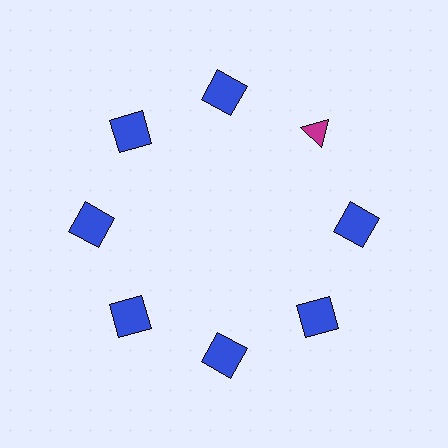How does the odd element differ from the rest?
It differs in both color (magenta instead of blue) and shape (triangle instead of square).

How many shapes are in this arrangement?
There are 8 shapes arranged in a ring pattern.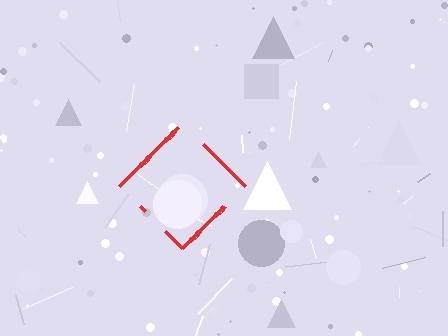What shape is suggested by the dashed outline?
The dashed outline suggests a diamond.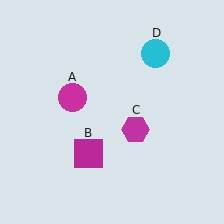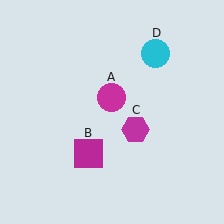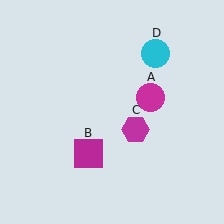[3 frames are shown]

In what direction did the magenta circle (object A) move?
The magenta circle (object A) moved right.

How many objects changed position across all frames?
1 object changed position: magenta circle (object A).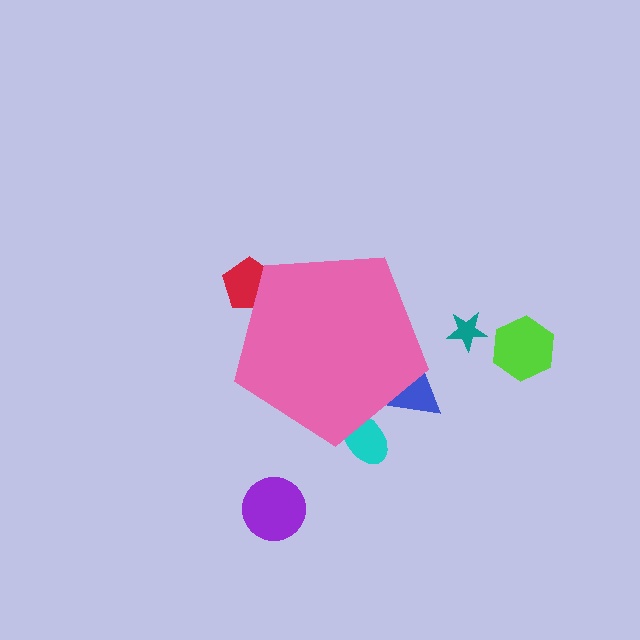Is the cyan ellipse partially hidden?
Yes, the cyan ellipse is partially hidden behind the pink pentagon.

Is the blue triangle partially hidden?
Yes, the blue triangle is partially hidden behind the pink pentagon.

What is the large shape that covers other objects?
A pink pentagon.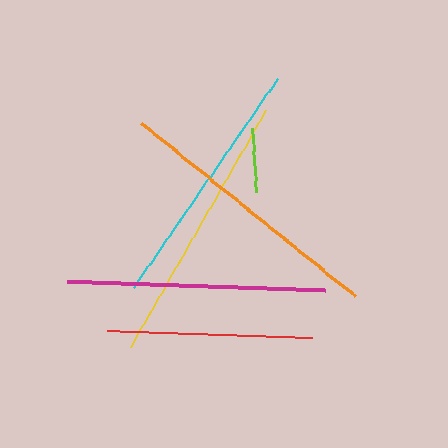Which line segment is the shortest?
The lime line is the shortest at approximately 64 pixels.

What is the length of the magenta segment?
The magenta segment is approximately 259 pixels long.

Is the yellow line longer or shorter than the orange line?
The orange line is longer than the yellow line.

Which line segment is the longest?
The orange line is the longest at approximately 275 pixels.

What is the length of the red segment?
The red segment is approximately 206 pixels long.